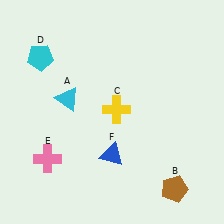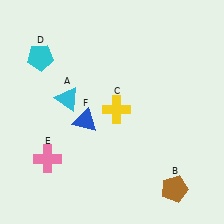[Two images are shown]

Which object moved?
The blue triangle (F) moved up.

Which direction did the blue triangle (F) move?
The blue triangle (F) moved up.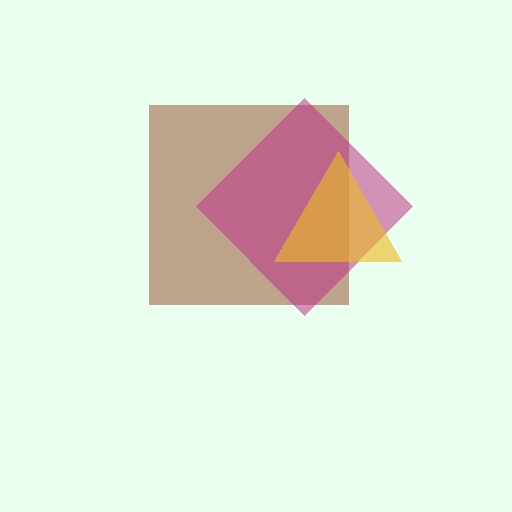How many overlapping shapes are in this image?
There are 3 overlapping shapes in the image.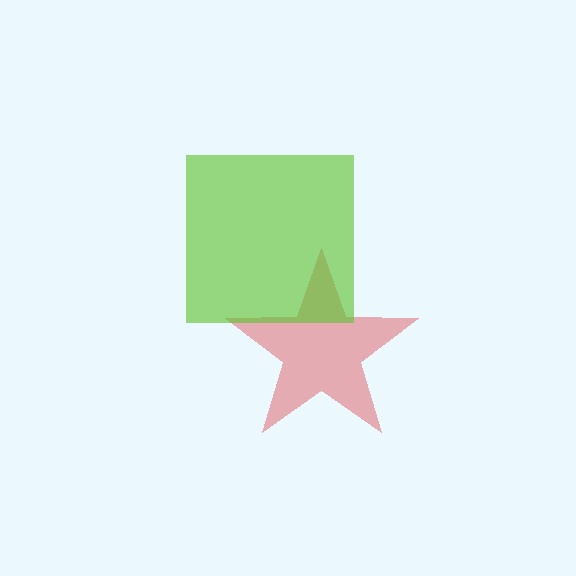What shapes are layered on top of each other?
The layered shapes are: a red star, a lime square.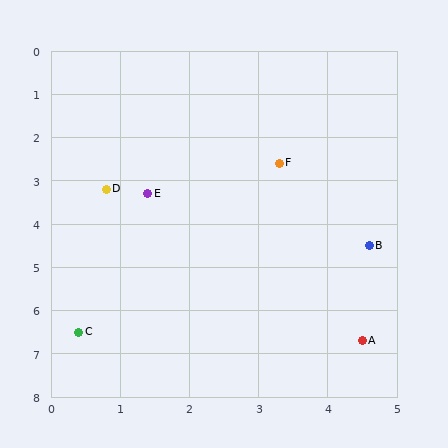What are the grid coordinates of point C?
Point C is at approximately (0.4, 6.5).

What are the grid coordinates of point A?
Point A is at approximately (4.5, 6.7).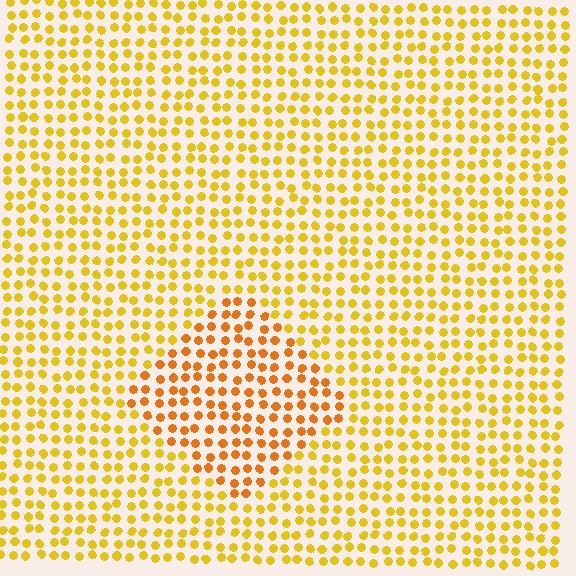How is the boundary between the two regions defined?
The boundary is defined purely by a slight shift in hue (about 24 degrees). Spacing, size, and orientation are identical on both sides.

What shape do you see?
I see a diamond.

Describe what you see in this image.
The image is filled with small yellow elements in a uniform arrangement. A diamond-shaped region is visible where the elements are tinted to a slightly different hue, forming a subtle color boundary.